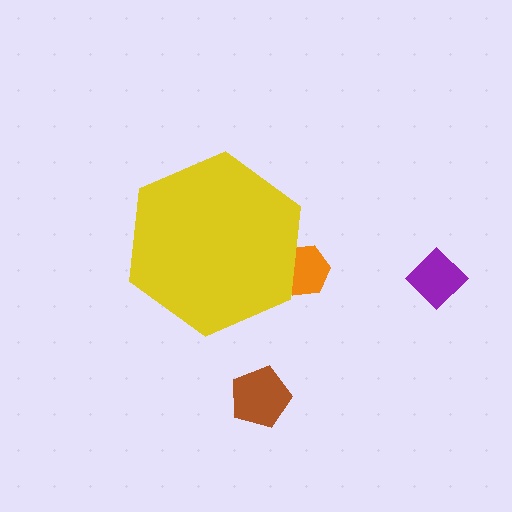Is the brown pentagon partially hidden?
No, the brown pentagon is fully visible.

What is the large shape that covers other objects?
A yellow hexagon.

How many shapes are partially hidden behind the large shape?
1 shape is partially hidden.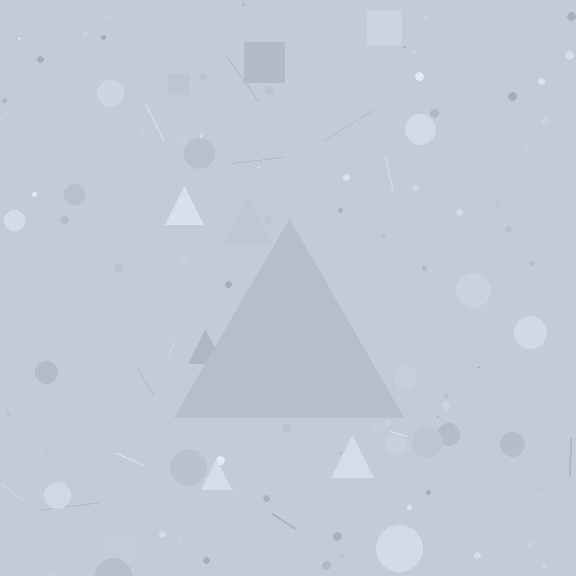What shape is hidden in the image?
A triangle is hidden in the image.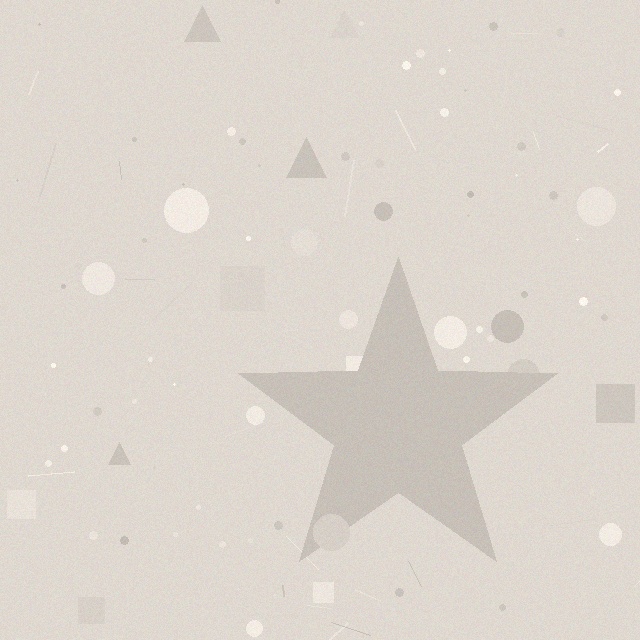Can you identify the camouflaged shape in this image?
The camouflaged shape is a star.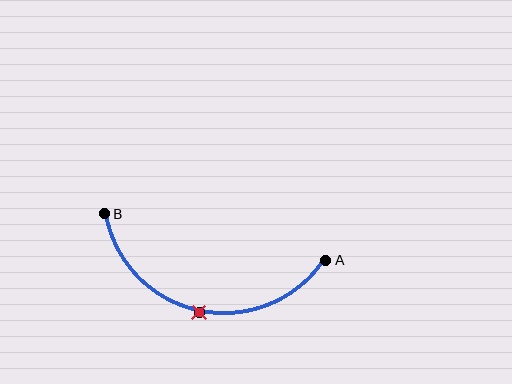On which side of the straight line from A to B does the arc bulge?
The arc bulges below the straight line connecting A and B.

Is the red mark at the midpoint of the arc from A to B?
Yes. The red mark lies on the arc at equal arc-length from both A and B — it is the arc midpoint.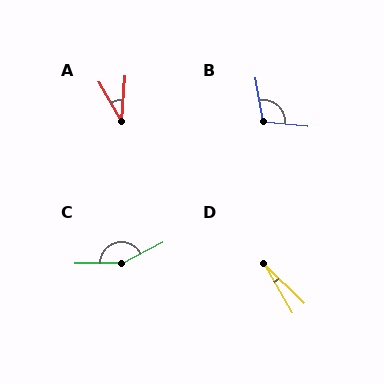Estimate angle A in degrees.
Approximately 34 degrees.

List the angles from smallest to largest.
D (16°), A (34°), B (104°), C (154°).